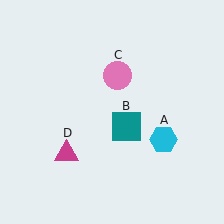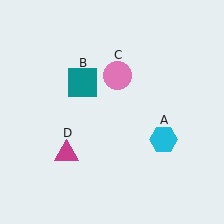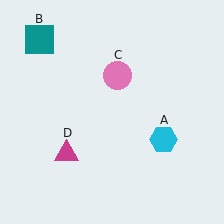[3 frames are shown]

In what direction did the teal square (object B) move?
The teal square (object B) moved up and to the left.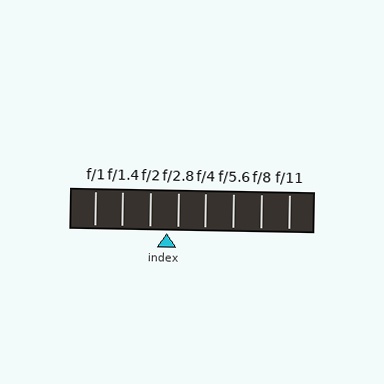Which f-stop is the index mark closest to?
The index mark is closest to f/2.8.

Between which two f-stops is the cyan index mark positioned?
The index mark is between f/2 and f/2.8.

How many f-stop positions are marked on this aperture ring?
There are 8 f-stop positions marked.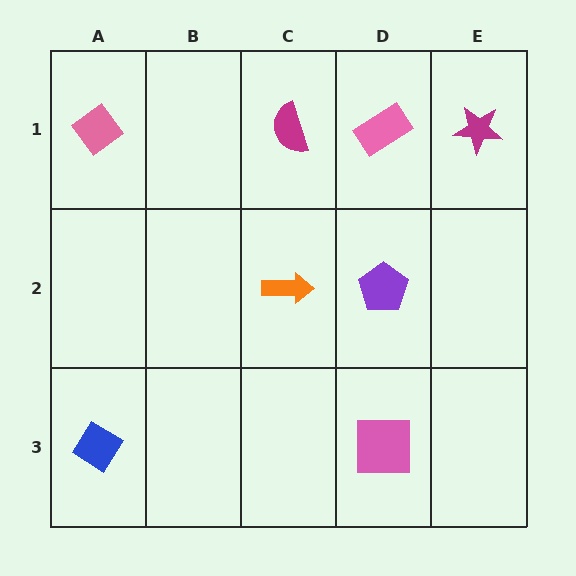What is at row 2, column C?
An orange arrow.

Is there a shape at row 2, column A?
No, that cell is empty.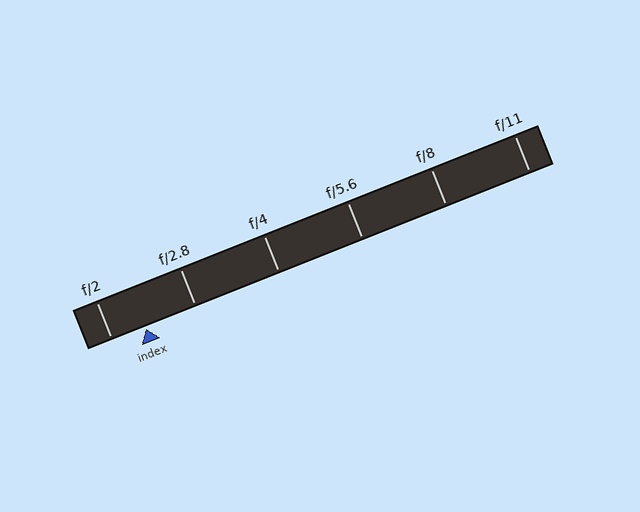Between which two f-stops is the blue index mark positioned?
The index mark is between f/2 and f/2.8.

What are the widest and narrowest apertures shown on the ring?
The widest aperture shown is f/2 and the narrowest is f/11.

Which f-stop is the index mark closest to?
The index mark is closest to f/2.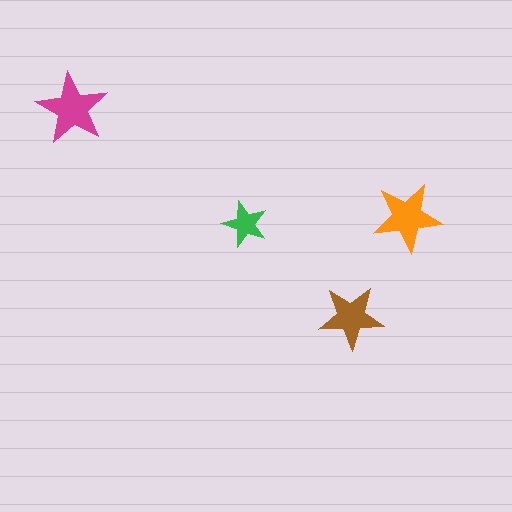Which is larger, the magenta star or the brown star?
The magenta one.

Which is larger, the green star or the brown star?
The brown one.